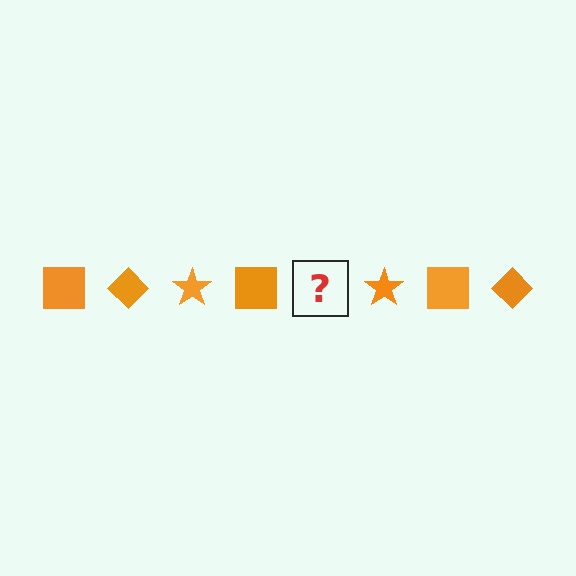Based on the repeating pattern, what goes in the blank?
The blank should be an orange diamond.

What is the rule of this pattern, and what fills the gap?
The rule is that the pattern cycles through square, diamond, star shapes in orange. The gap should be filled with an orange diamond.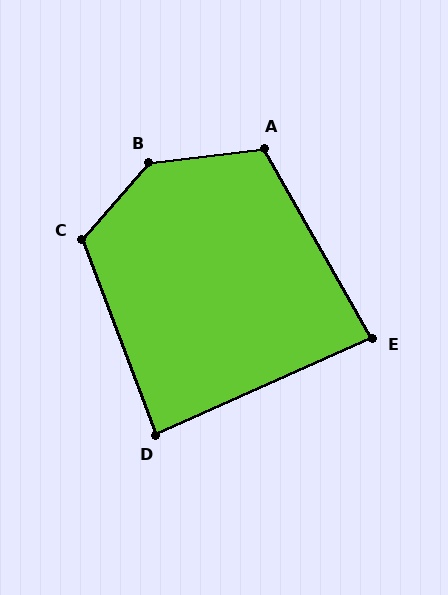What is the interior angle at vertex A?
Approximately 113 degrees (obtuse).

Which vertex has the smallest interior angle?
E, at approximately 84 degrees.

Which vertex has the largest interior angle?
B, at approximately 138 degrees.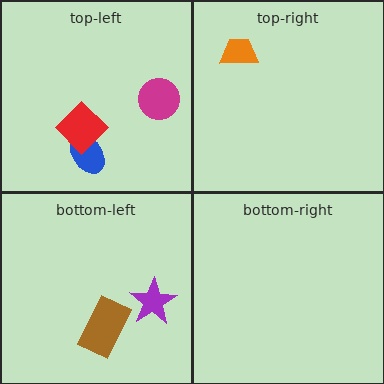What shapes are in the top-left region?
The magenta circle, the blue ellipse, the red diamond.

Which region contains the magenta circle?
The top-left region.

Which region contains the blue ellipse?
The top-left region.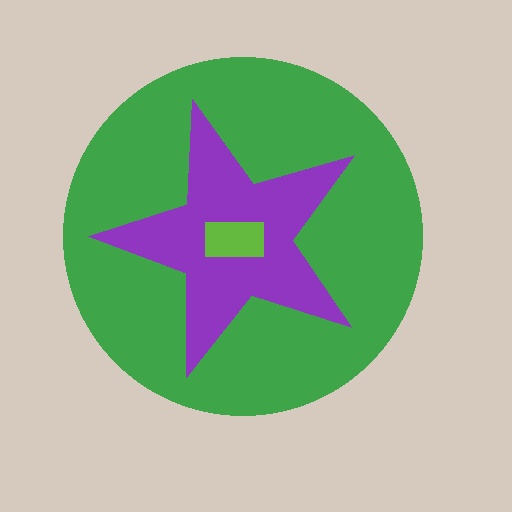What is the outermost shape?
The green circle.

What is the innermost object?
The lime rectangle.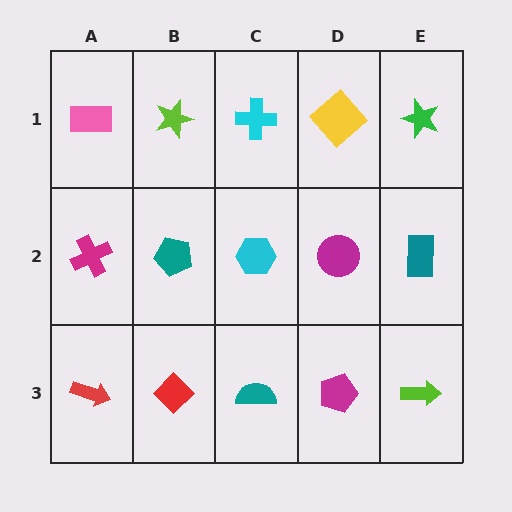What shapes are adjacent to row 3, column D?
A magenta circle (row 2, column D), a teal semicircle (row 3, column C), a lime arrow (row 3, column E).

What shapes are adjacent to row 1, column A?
A magenta cross (row 2, column A), a lime star (row 1, column B).